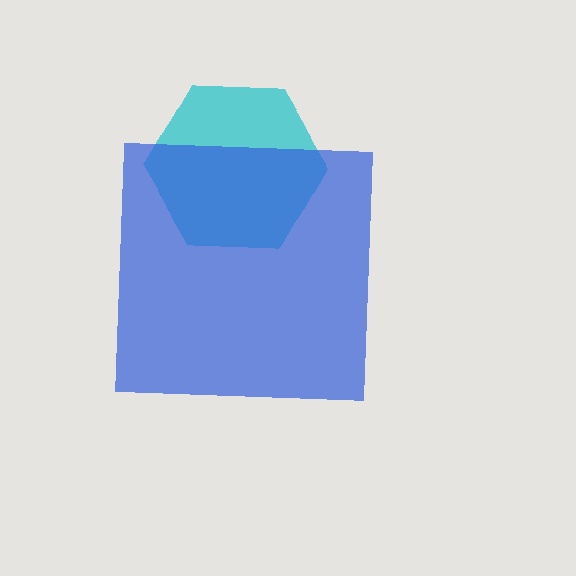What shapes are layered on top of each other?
The layered shapes are: a cyan hexagon, a blue square.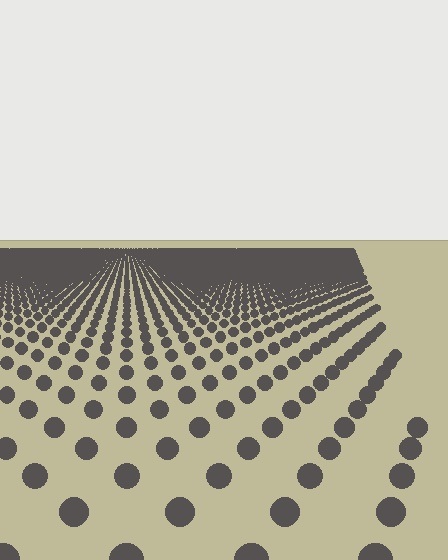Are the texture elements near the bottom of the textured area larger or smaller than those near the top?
Larger. Near the bottom, elements are closer to the viewer and appear at a bigger on-screen size.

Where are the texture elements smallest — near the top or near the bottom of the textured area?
Near the top.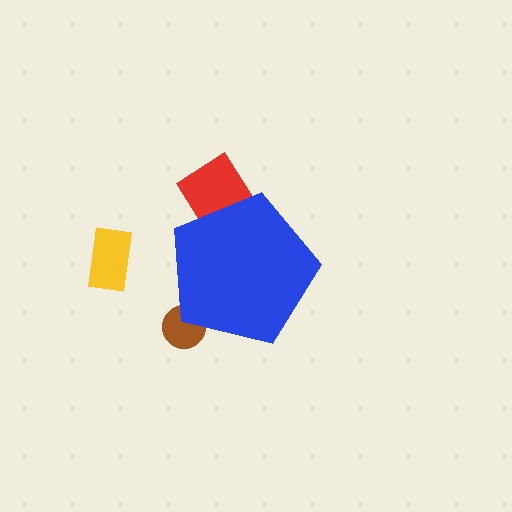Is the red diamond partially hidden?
Yes, the red diamond is partially hidden behind the blue pentagon.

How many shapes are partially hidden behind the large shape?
2 shapes are partially hidden.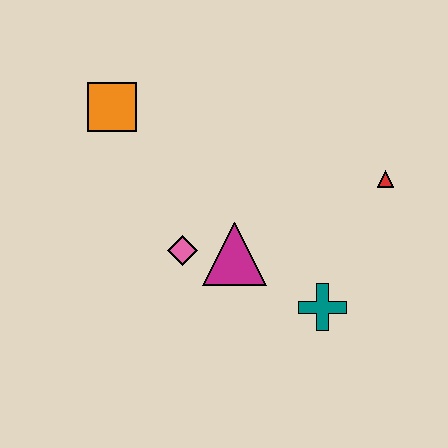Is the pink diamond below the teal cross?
No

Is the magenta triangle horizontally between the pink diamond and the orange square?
No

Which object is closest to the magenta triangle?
The pink diamond is closest to the magenta triangle.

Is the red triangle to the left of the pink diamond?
No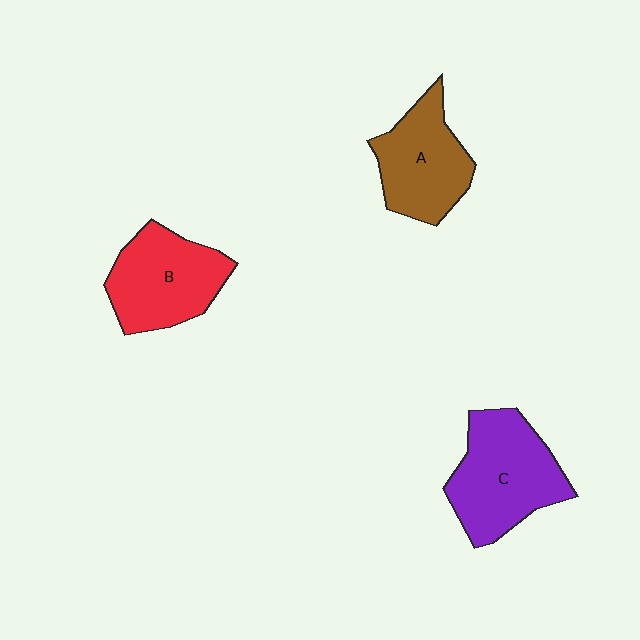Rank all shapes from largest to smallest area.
From largest to smallest: C (purple), B (red), A (brown).